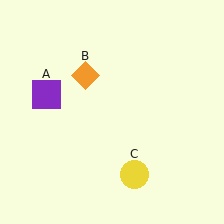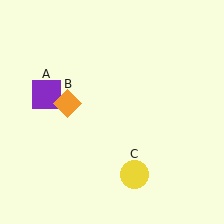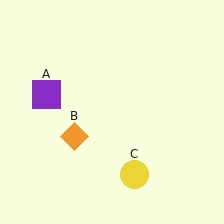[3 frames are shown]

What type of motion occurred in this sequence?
The orange diamond (object B) rotated counterclockwise around the center of the scene.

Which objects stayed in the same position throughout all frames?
Purple square (object A) and yellow circle (object C) remained stationary.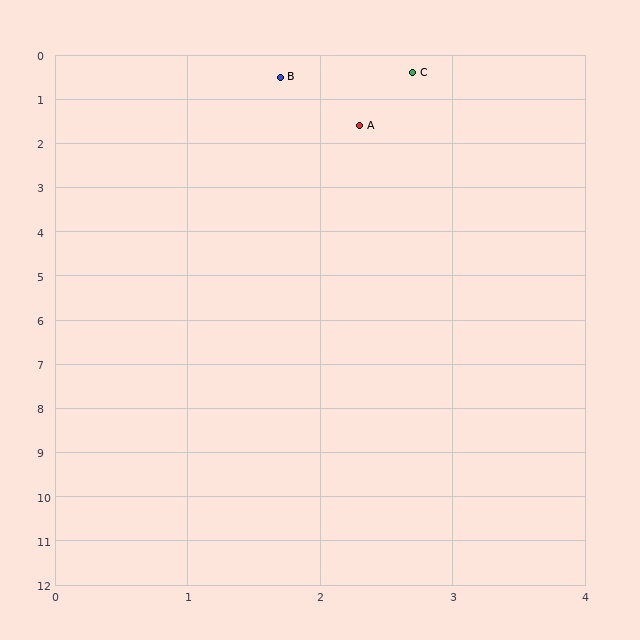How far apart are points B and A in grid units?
Points B and A are about 1.3 grid units apart.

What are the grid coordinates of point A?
Point A is at approximately (2.3, 1.6).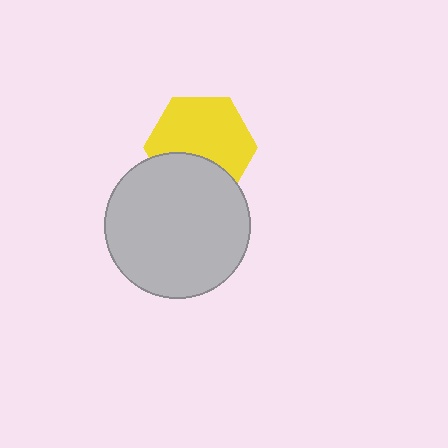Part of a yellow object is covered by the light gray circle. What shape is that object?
It is a hexagon.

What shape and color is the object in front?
The object in front is a light gray circle.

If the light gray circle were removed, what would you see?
You would see the complete yellow hexagon.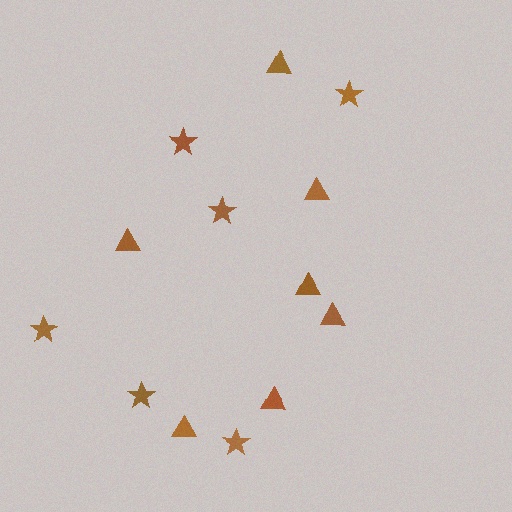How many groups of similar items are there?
There are 2 groups: one group of stars (6) and one group of triangles (7).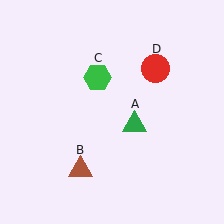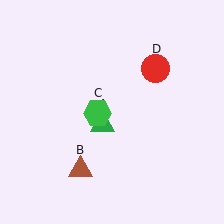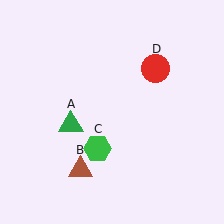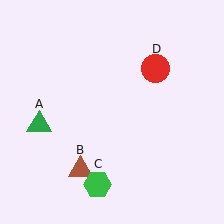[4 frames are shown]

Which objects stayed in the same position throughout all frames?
Brown triangle (object B) and red circle (object D) remained stationary.